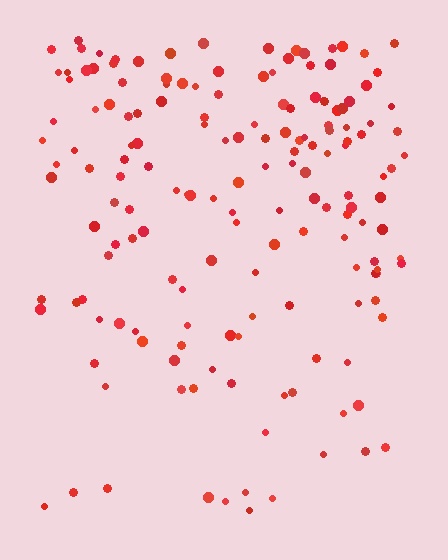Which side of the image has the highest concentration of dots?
The top.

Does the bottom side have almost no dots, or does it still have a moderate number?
Still a moderate number, just noticeably fewer than the top.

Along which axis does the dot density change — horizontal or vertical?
Vertical.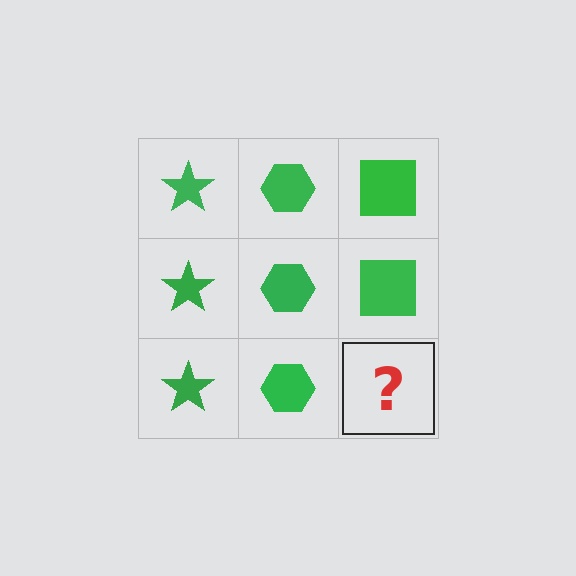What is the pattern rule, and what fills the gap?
The rule is that each column has a consistent shape. The gap should be filled with a green square.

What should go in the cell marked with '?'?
The missing cell should contain a green square.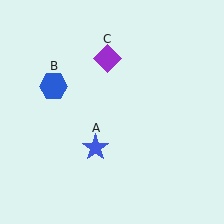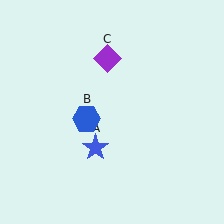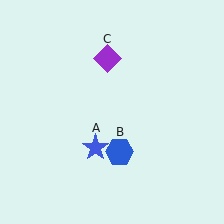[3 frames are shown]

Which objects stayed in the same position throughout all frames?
Blue star (object A) and purple diamond (object C) remained stationary.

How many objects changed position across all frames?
1 object changed position: blue hexagon (object B).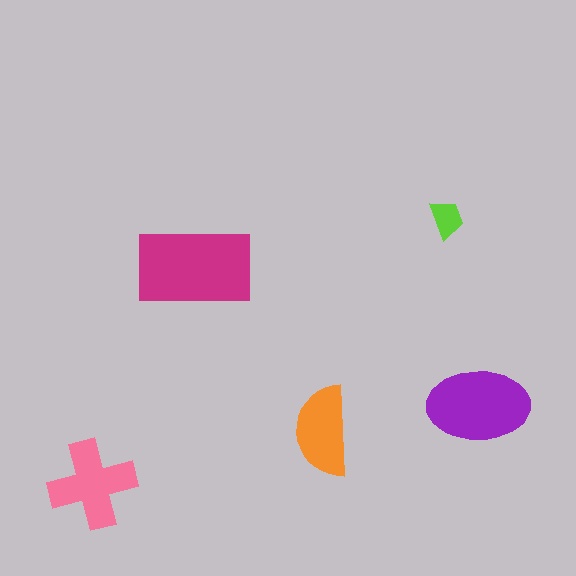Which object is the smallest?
The lime trapezoid.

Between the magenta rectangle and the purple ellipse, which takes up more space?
The magenta rectangle.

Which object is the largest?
The magenta rectangle.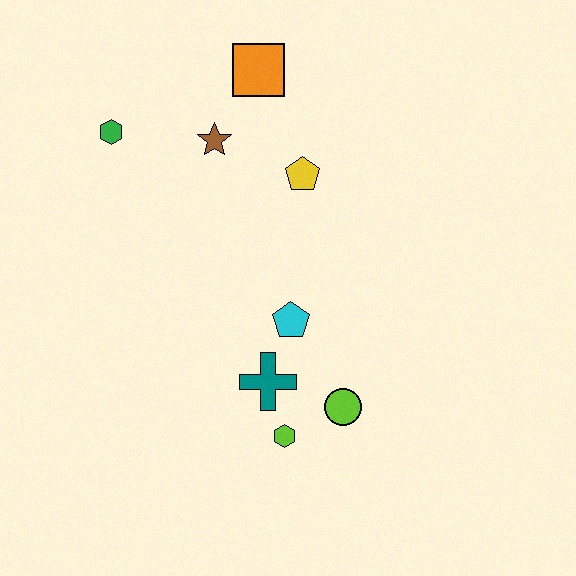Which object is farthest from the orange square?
The lime hexagon is farthest from the orange square.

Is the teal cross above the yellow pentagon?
No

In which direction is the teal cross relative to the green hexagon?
The teal cross is below the green hexagon.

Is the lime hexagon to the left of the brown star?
No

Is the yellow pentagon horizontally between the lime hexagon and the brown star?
No